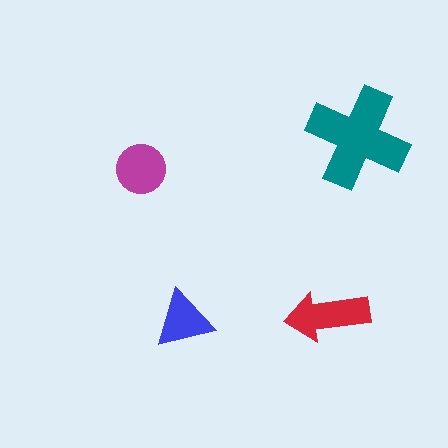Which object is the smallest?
The blue triangle.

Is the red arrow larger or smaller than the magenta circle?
Larger.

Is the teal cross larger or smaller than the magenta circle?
Larger.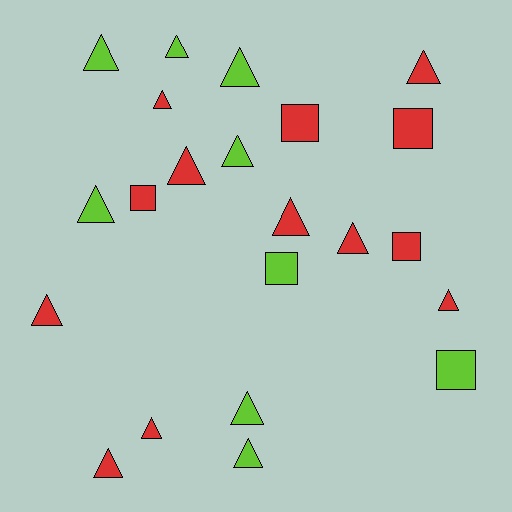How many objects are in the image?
There are 22 objects.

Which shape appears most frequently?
Triangle, with 16 objects.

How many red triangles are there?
There are 9 red triangles.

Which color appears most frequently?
Red, with 13 objects.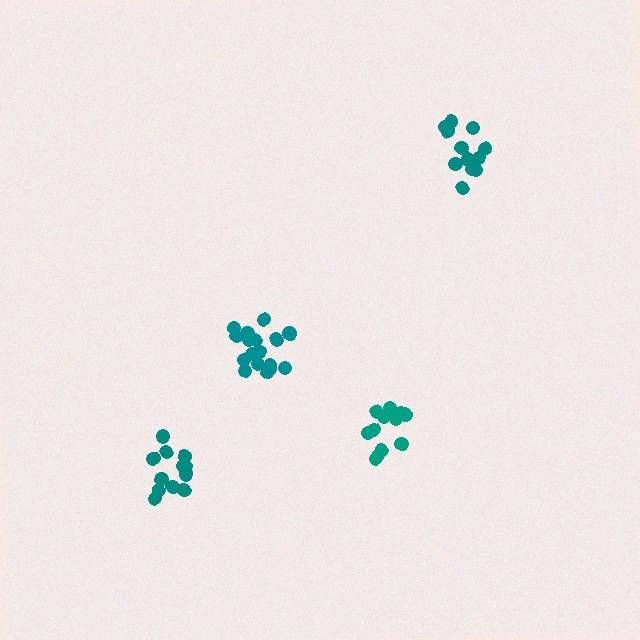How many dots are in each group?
Group 1: 13 dots, Group 2: 12 dots, Group 3: 17 dots, Group 4: 12 dots (54 total).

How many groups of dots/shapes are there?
There are 4 groups.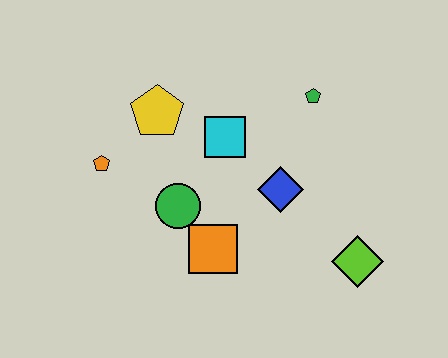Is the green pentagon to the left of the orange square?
No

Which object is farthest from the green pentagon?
The orange pentagon is farthest from the green pentagon.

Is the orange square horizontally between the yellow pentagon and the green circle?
No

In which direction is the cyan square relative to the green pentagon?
The cyan square is to the left of the green pentagon.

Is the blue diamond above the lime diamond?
Yes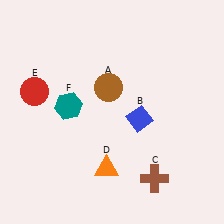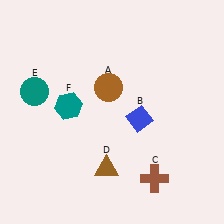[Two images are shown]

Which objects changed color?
D changed from orange to brown. E changed from red to teal.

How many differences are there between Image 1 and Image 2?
There are 2 differences between the two images.